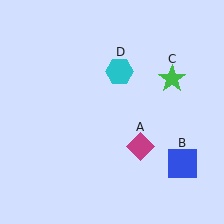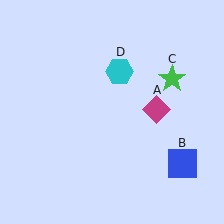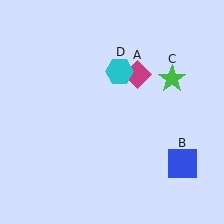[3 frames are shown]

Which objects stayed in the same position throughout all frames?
Blue square (object B) and green star (object C) and cyan hexagon (object D) remained stationary.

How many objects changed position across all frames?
1 object changed position: magenta diamond (object A).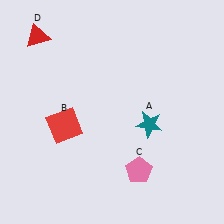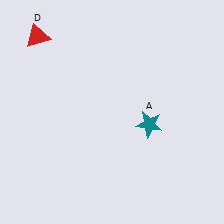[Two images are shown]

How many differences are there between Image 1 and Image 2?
There are 2 differences between the two images.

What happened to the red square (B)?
The red square (B) was removed in Image 2. It was in the bottom-left area of Image 1.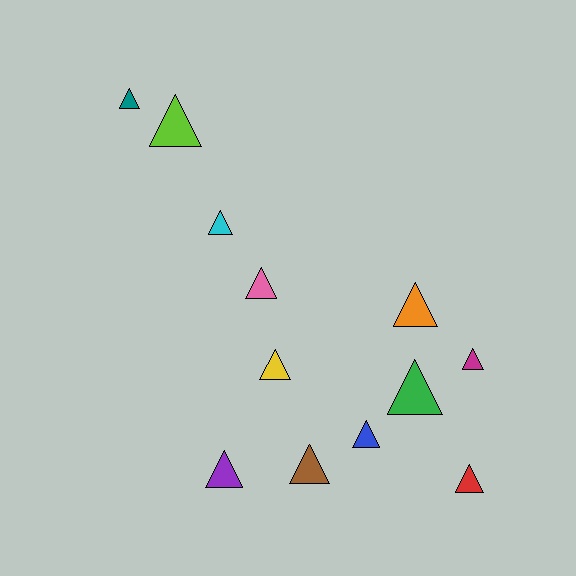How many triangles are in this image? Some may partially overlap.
There are 12 triangles.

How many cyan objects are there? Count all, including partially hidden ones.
There is 1 cyan object.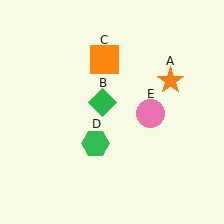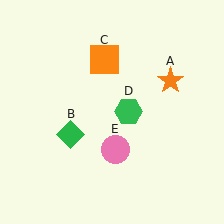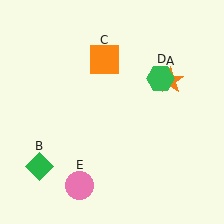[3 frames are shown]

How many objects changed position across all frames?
3 objects changed position: green diamond (object B), green hexagon (object D), pink circle (object E).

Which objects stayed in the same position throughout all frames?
Orange star (object A) and orange square (object C) remained stationary.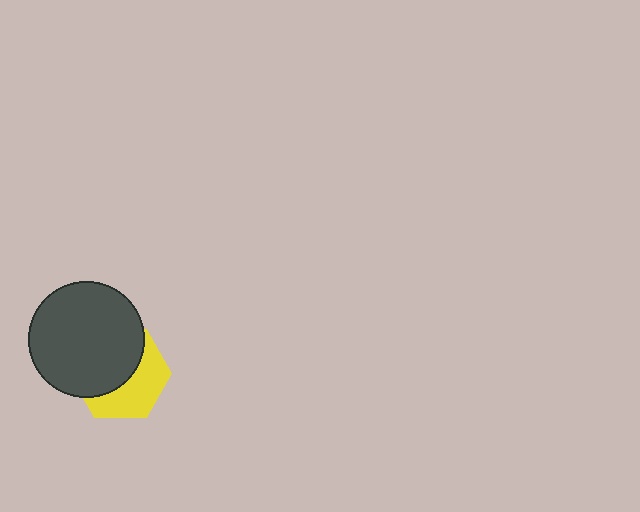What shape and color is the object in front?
The object in front is a dark gray circle.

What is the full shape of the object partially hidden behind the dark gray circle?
The partially hidden object is a yellow hexagon.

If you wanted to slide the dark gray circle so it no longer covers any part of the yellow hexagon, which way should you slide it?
Slide it toward the upper-left — that is the most direct way to separate the two shapes.